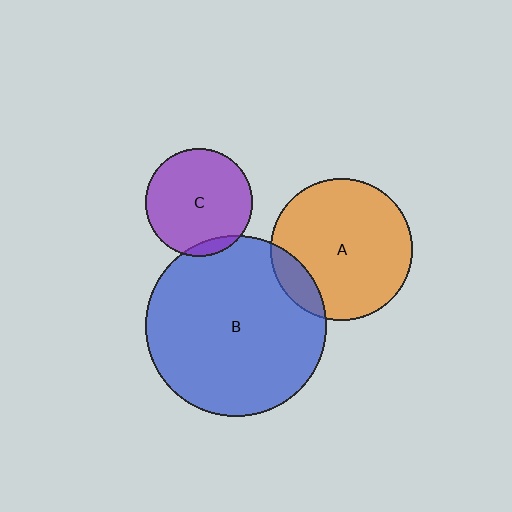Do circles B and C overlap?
Yes.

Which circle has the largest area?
Circle B (blue).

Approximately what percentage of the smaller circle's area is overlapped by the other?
Approximately 5%.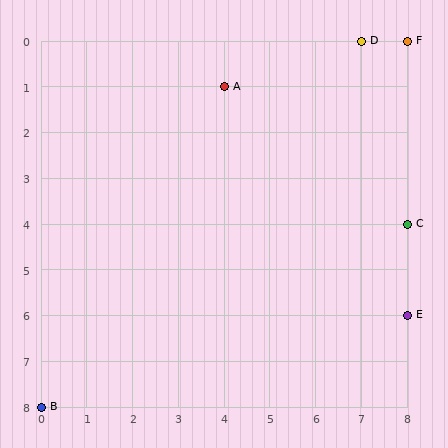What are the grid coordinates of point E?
Point E is at grid coordinates (8, 6).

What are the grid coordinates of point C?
Point C is at grid coordinates (8, 4).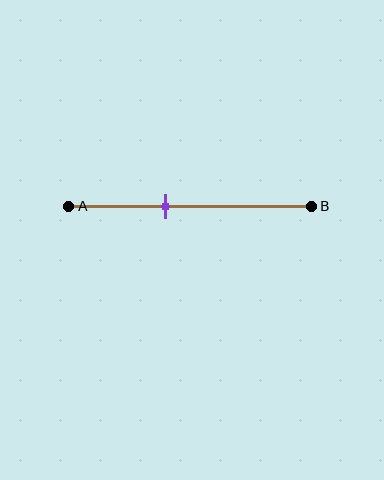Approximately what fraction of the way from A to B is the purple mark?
The purple mark is approximately 40% of the way from A to B.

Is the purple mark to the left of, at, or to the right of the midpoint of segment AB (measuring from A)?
The purple mark is to the left of the midpoint of segment AB.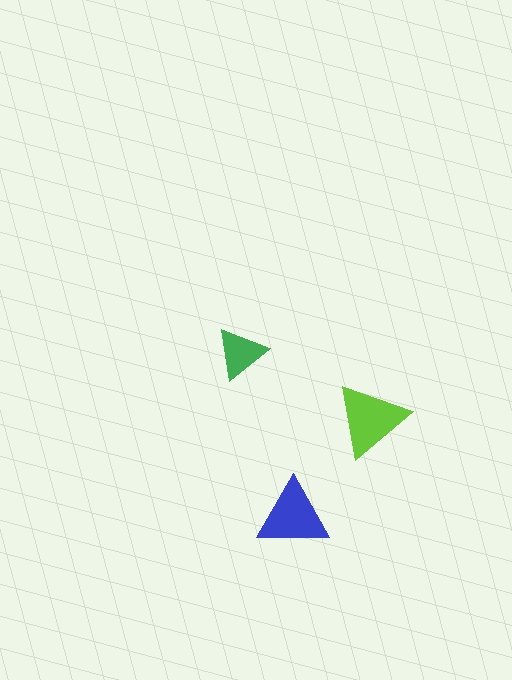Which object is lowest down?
The blue triangle is bottommost.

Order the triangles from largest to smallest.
the lime one, the blue one, the green one.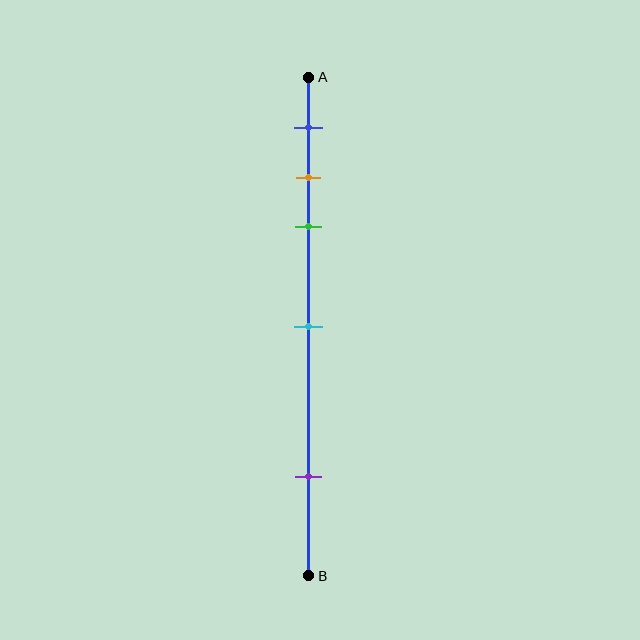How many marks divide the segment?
There are 5 marks dividing the segment.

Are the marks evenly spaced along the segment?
No, the marks are not evenly spaced.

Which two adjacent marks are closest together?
The orange and green marks are the closest adjacent pair.